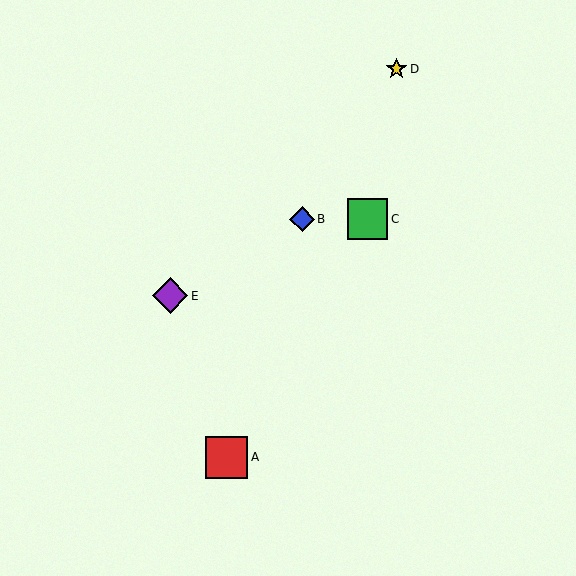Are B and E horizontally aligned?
No, B is at y≈219 and E is at y≈296.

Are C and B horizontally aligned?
Yes, both are at y≈219.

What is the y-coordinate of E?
Object E is at y≈296.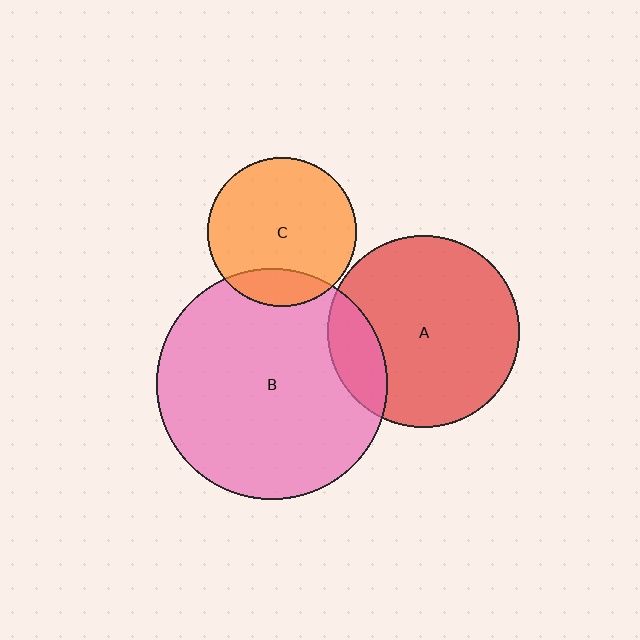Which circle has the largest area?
Circle B (pink).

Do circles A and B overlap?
Yes.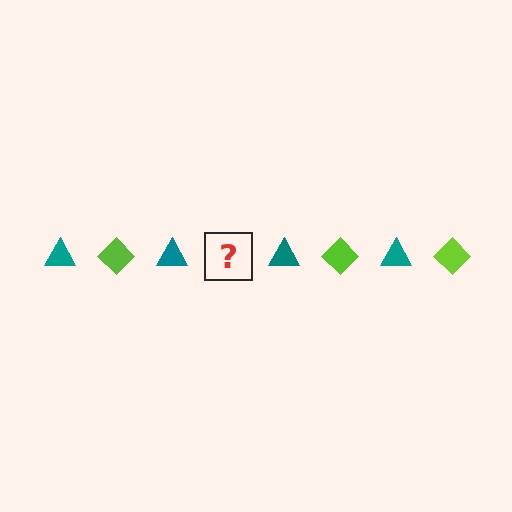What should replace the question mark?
The question mark should be replaced with a lime diamond.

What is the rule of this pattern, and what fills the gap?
The rule is that the pattern alternates between teal triangle and lime diamond. The gap should be filled with a lime diamond.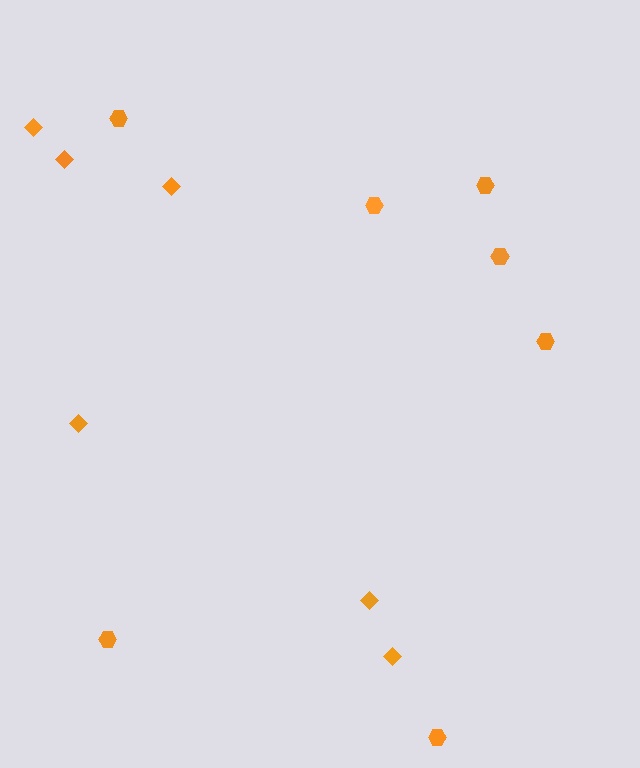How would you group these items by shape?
There are 2 groups: one group of diamonds (6) and one group of hexagons (7).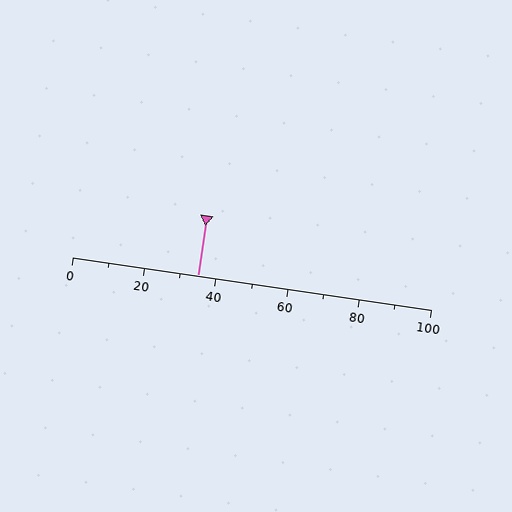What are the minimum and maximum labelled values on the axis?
The axis runs from 0 to 100.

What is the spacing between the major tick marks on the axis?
The major ticks are spaced 20 apart.